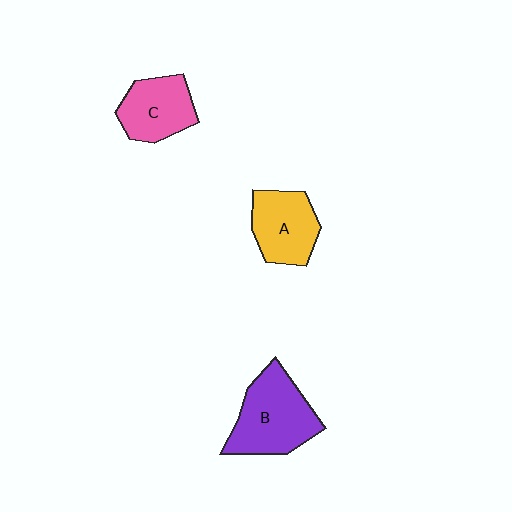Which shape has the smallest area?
Shape C (pink).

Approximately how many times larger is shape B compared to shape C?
Approximately 1.4 times.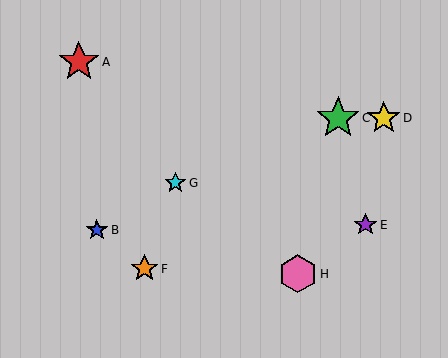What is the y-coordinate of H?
Object H is at y≈274.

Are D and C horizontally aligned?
Yes, both are at y≈118.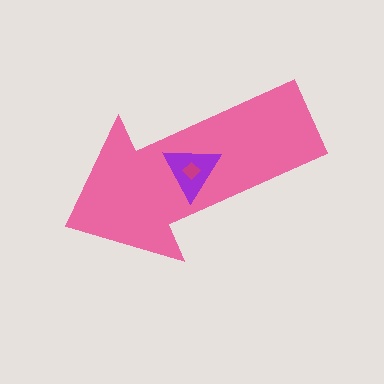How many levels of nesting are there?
3.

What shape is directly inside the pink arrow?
The purple triangle.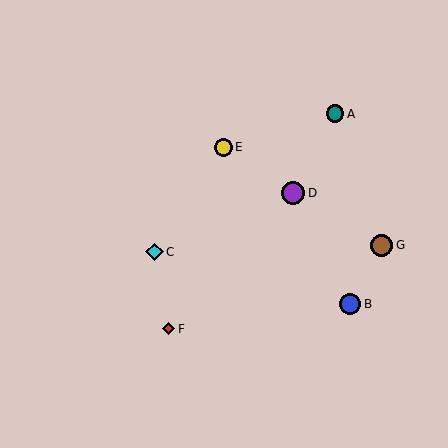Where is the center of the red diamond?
The center of the red diamond is at (168, 329).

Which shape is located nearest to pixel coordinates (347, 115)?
The teal circle (labeled A) at (335, 114) is nearest to that location.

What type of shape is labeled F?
Shape F is a red diamond.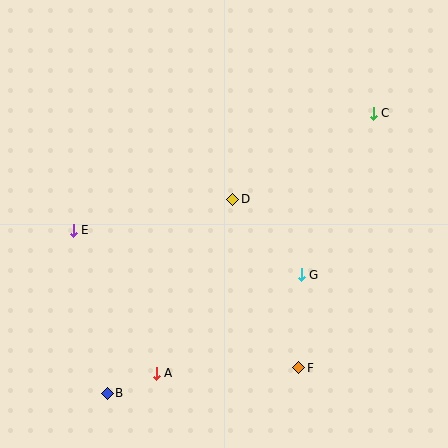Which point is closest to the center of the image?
Point D at (233, 199) is closest to the center.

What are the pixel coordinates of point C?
Point C is at (373, 113).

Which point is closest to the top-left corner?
Point E is closest to the top-left corner.